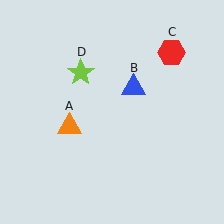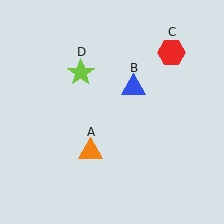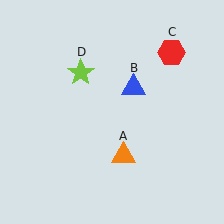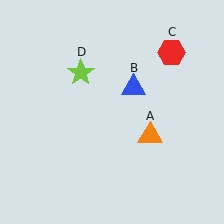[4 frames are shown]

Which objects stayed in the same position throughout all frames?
Blue triangle (object B) and red hexagon (object C) and lime star (object D) remained stationary.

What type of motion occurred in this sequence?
The orange triangle (object A) rotated counterclockwise around the center of the scene.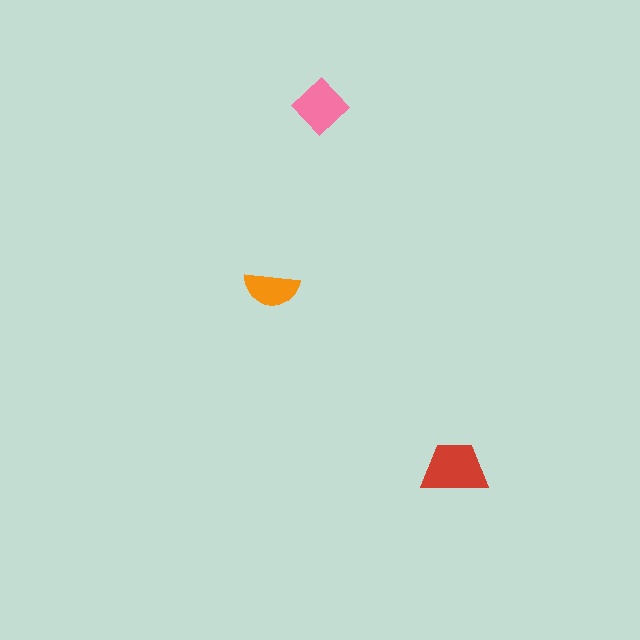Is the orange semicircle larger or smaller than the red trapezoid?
Smaller.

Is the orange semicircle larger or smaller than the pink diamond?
Smaller.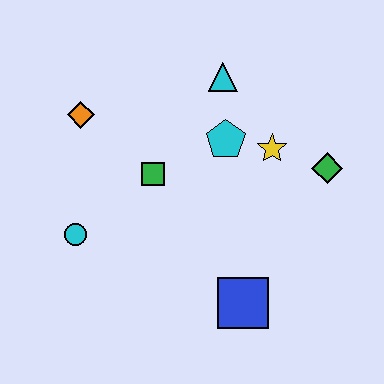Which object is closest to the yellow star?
The cyan pentagon is closest to the yellow star.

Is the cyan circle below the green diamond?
Yes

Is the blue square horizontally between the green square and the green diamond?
Yes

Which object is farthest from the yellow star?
The cyan circle is farthest from the yellow star.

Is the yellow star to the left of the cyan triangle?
No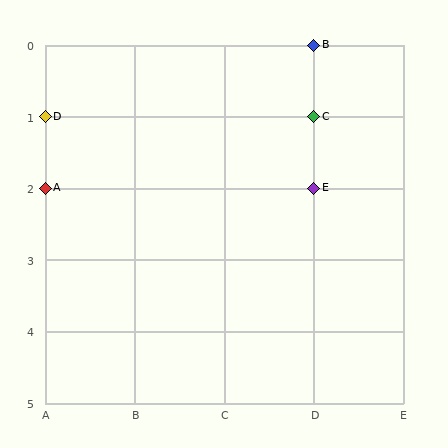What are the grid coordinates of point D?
Point D is at grid coordinates (A, 1).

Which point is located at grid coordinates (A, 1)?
Point D is at (A, 1).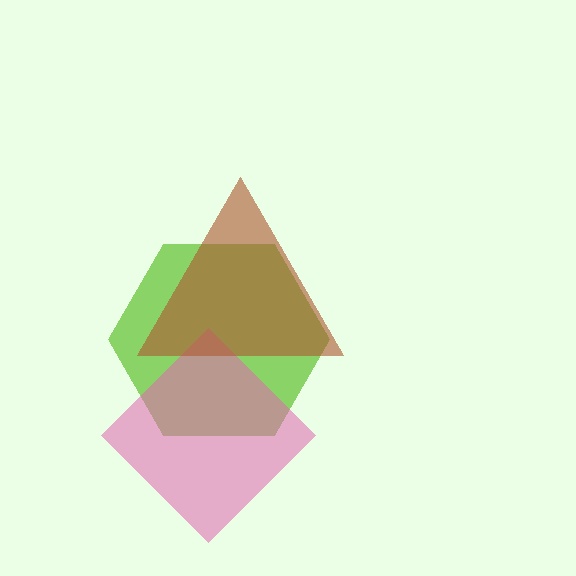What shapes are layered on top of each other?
The layered shapes are: a lime hexagon, a pink diamond, a brown triangle.